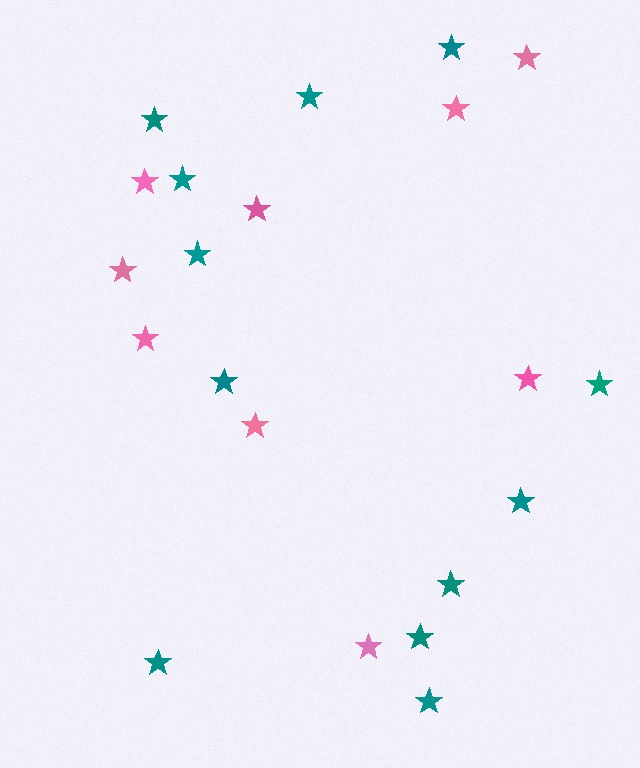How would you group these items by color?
There are 2 groups: one group of teal stars (12) and one group of pink stars (9).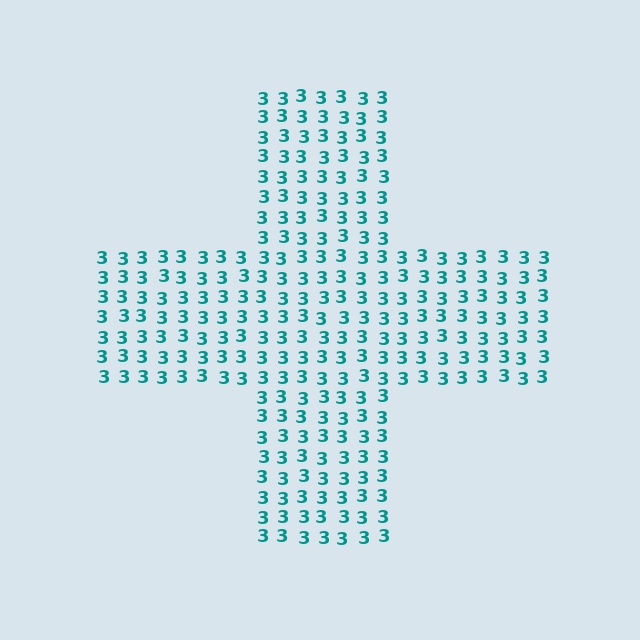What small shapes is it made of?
It is made of small digit 3's.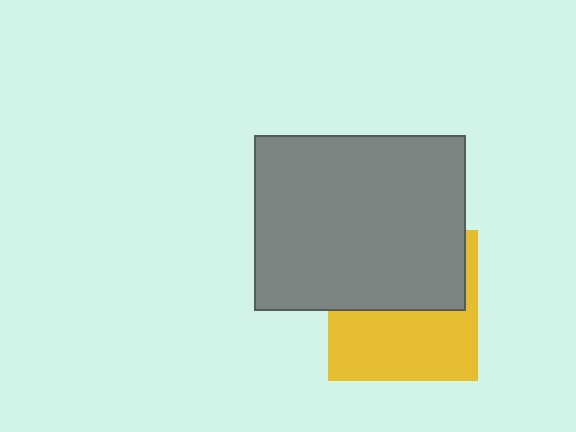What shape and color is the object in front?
The object in front is a gray rectangle.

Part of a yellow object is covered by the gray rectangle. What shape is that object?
It is a square.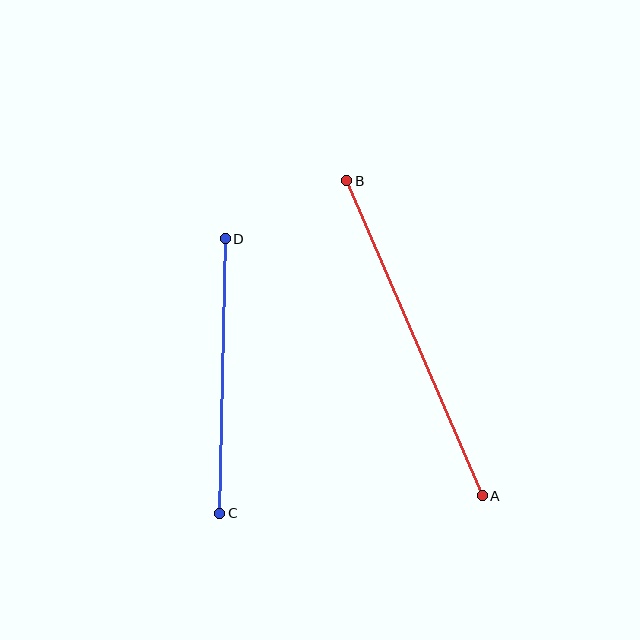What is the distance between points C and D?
The distance is approximately 275 pixels.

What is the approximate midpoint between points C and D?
The midpoint is at approximately (223, 376) pixels.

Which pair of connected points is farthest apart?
Points A and B are farthest apart.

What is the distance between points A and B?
The distance is approximately 343 pixels.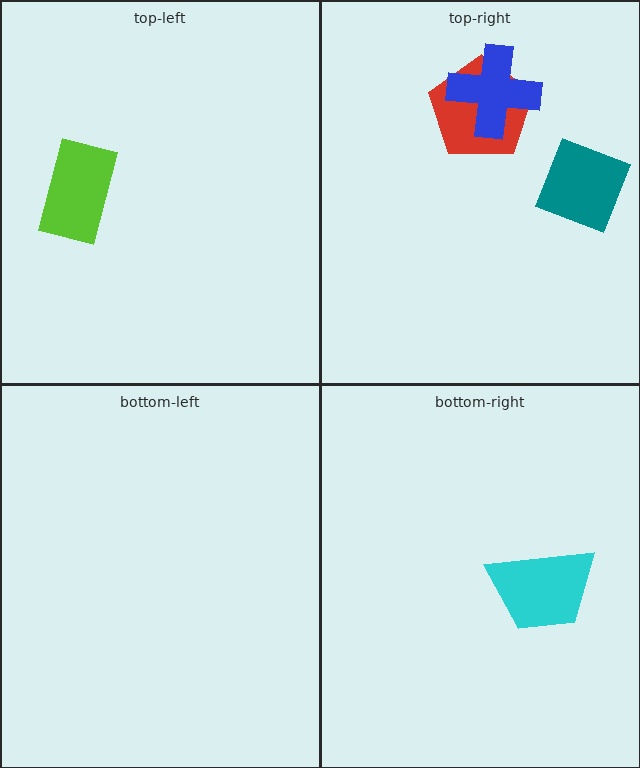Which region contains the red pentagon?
The top-right region.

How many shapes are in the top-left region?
1.